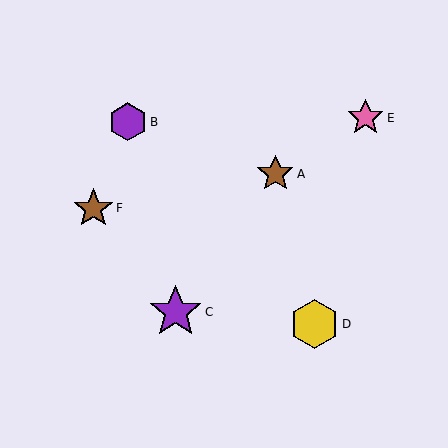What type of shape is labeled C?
Shape C is a purple star.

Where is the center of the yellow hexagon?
The center of the yellow hexagon is at (315, 324).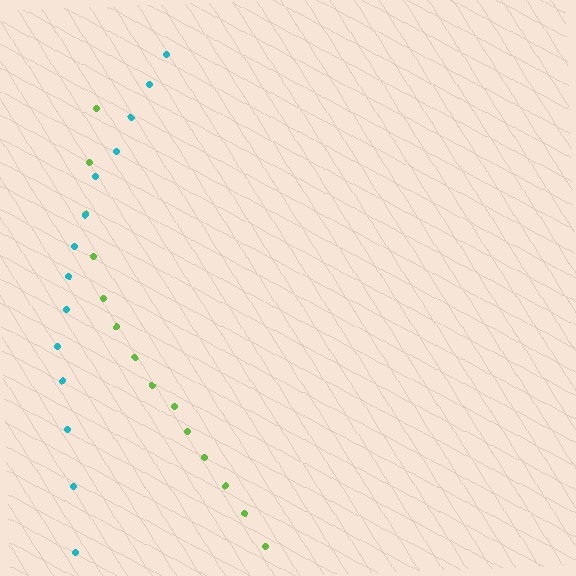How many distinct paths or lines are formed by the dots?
There are 2 distinct paths.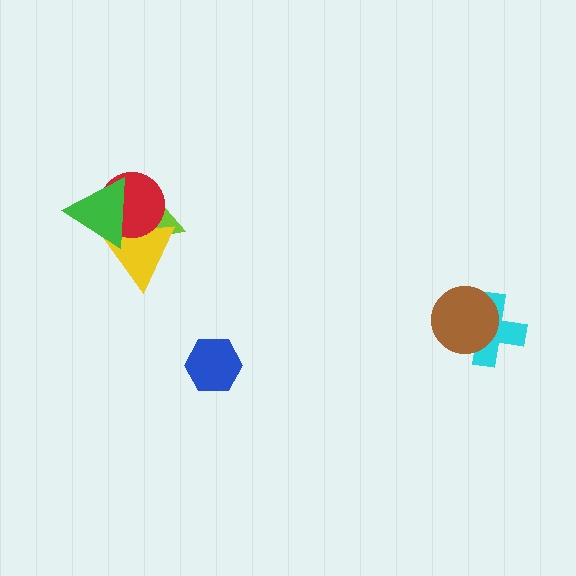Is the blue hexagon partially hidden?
No, no other shape covers it.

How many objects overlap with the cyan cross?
1 object overlaps with the cyan cross.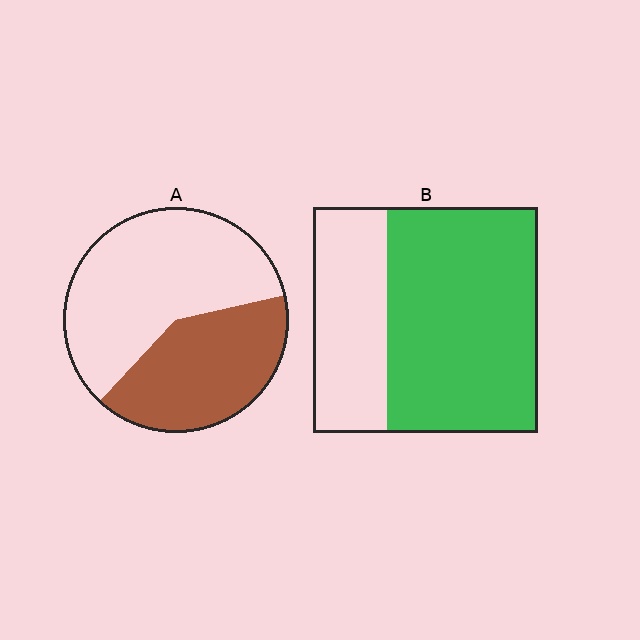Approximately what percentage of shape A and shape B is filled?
A is approximately 40% and B is approximately 65%.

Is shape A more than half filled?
No.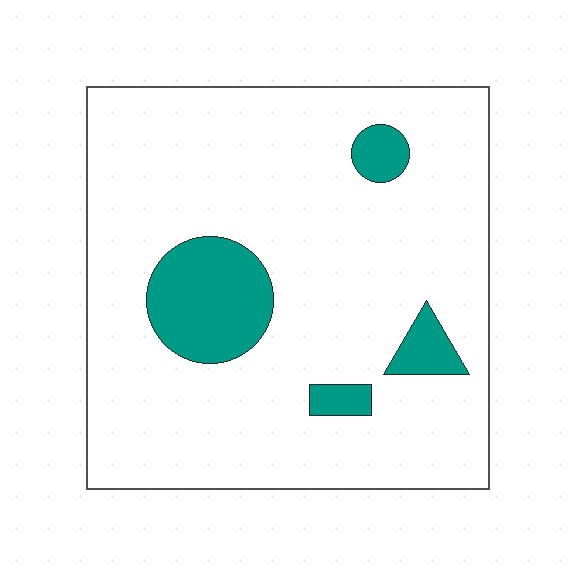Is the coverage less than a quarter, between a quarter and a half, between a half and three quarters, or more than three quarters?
Less than a quarter.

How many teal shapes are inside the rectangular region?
4.